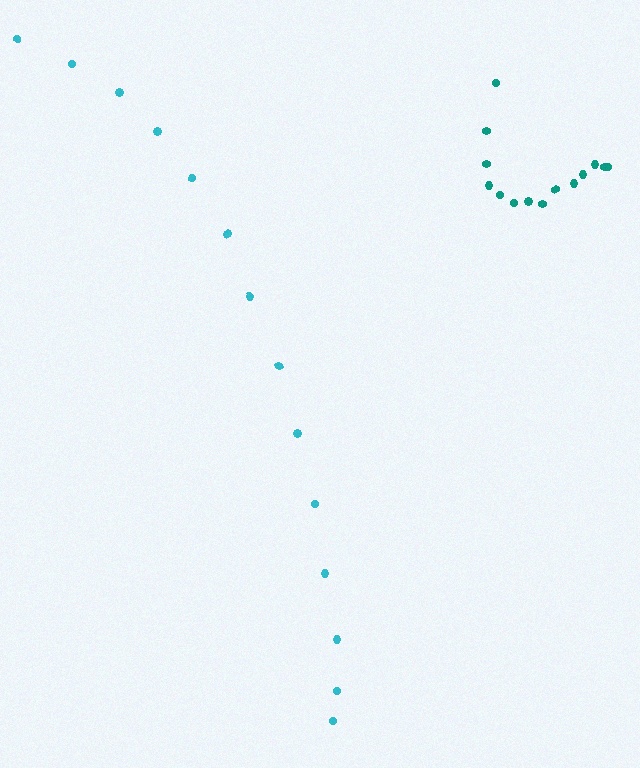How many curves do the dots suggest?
There are 2 distinct paths.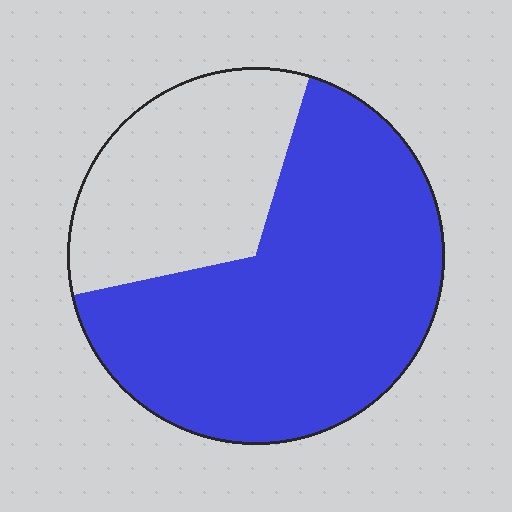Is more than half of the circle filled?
Yes.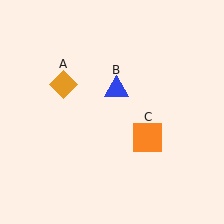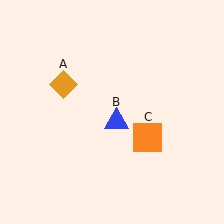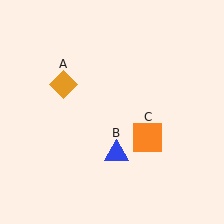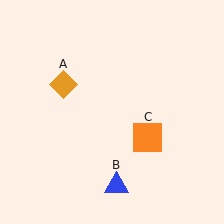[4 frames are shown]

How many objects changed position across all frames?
1 object changed position: blue triangle (object B).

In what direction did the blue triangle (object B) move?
The blue triangle (object B) moved down.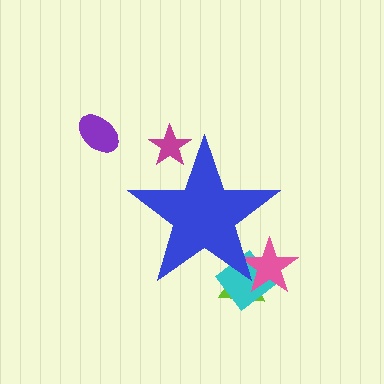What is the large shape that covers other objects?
A blue star.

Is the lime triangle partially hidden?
Yes, the lime triangle is partially hidden behind the blue star.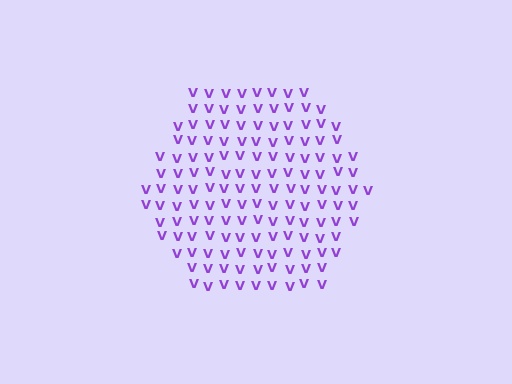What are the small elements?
The small elements are letter V's.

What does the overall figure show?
The overall figure shows a hexagon.